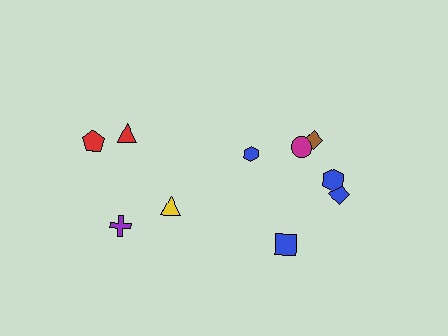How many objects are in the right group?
There are 6 objects.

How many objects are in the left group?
There are 4 objects.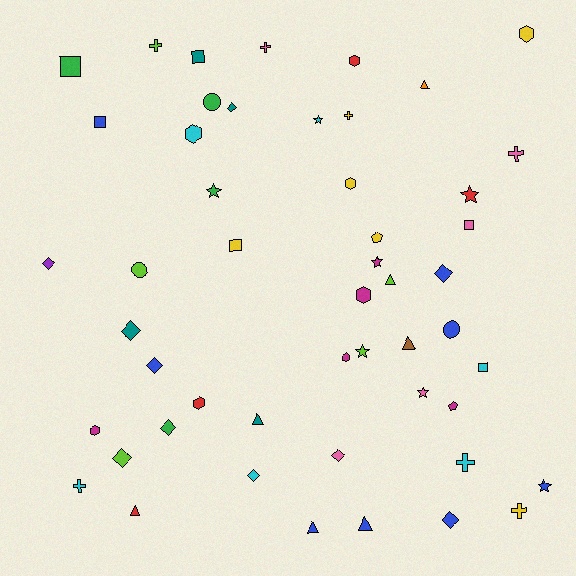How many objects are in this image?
There are 50 objects.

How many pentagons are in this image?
There are 2 pentagons.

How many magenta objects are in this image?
There are 5 magenta objects.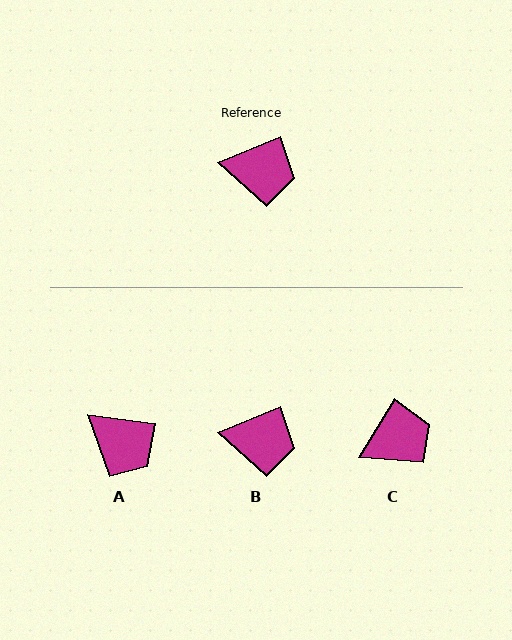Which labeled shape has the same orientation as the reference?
B.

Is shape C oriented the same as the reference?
No, it is off by about 37 degrees.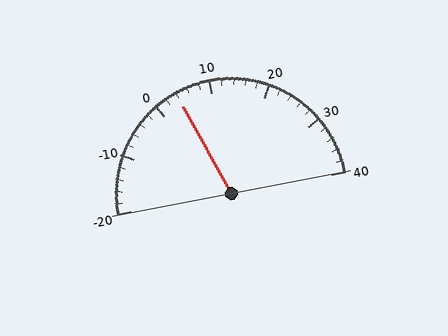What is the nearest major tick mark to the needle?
The nearest major tick mark is 0.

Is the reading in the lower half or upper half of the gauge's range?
The reading is in the lower half of the range (-20 to 40).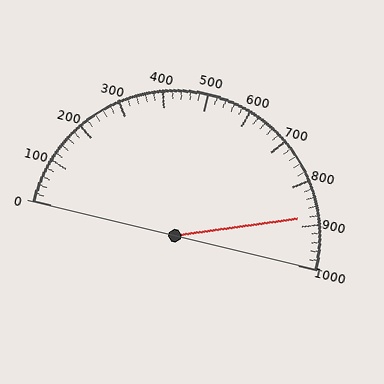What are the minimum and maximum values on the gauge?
The gauge ranges from 0 to 1000.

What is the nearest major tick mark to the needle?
The nearest major tick mark is 900.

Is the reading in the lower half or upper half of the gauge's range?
The reading is in the upper half of the range (0 to 1000).